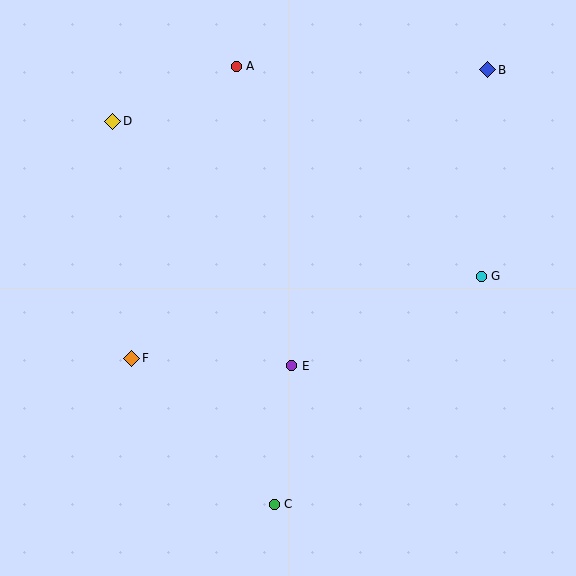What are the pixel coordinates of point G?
Point G is at (481, 276).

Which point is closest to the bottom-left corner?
Point F is closest to the bottom-left corner.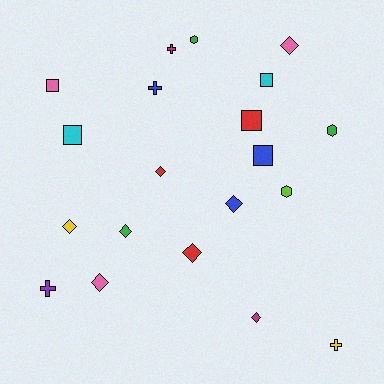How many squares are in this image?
There are 5 squares.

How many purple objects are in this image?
There is 1 purple object.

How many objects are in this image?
There are 20 objects.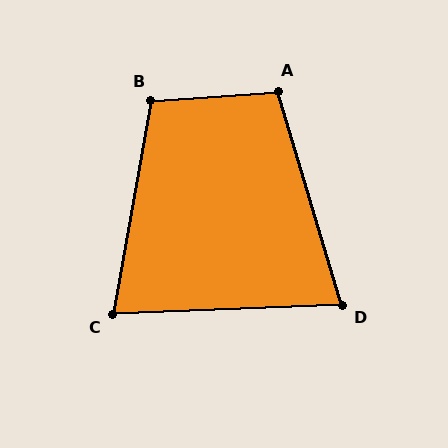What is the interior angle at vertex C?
Approximately 78 degrees (acute).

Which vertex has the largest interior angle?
B, at approximately 104 degrees.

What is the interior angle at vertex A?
Approximately 102 degrees (obtuse).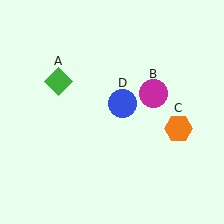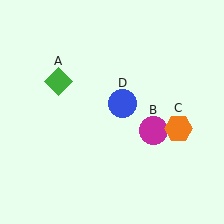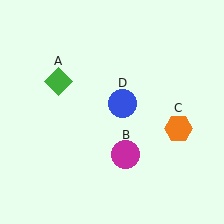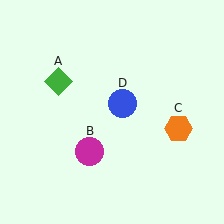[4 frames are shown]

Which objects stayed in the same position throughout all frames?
Green diamond (object A) and orange hexagon (object C) and blue circle (object D) remained stationary.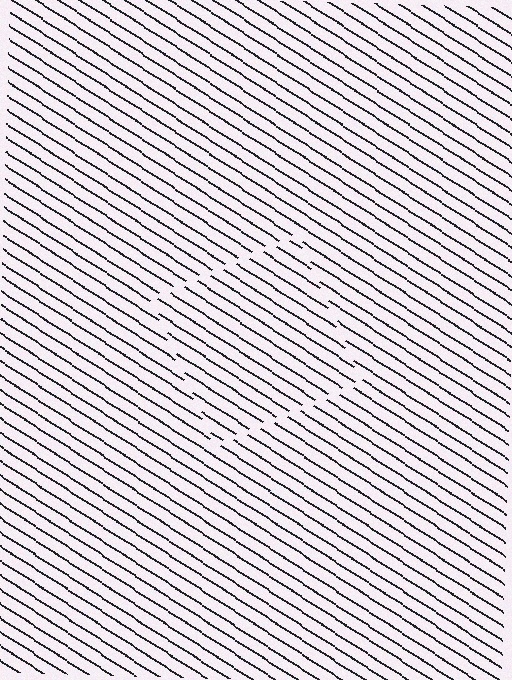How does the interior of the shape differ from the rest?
The interior of the shape contains the same grating, shifted by half a period — the contour is defined by the phase discontinuity where line-ends from the inner and outer gratings abut.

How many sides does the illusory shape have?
4 sides — the line-ends trace a square.